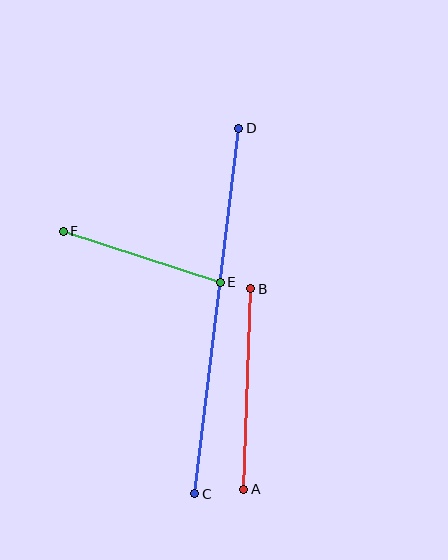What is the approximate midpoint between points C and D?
The midpoint is at approximately (217, 311) pixels.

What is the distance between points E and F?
The distance is approximately 165 pixels.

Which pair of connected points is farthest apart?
Points C and D are farthest apart.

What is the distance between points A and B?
The distance is approximately 201 pixels.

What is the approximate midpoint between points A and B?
The midpoint is at approximately (247, 389) pixels.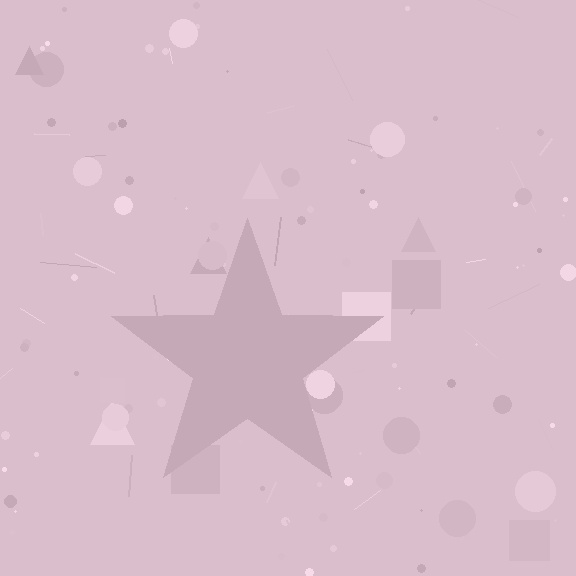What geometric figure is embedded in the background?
A star is embedded in the background.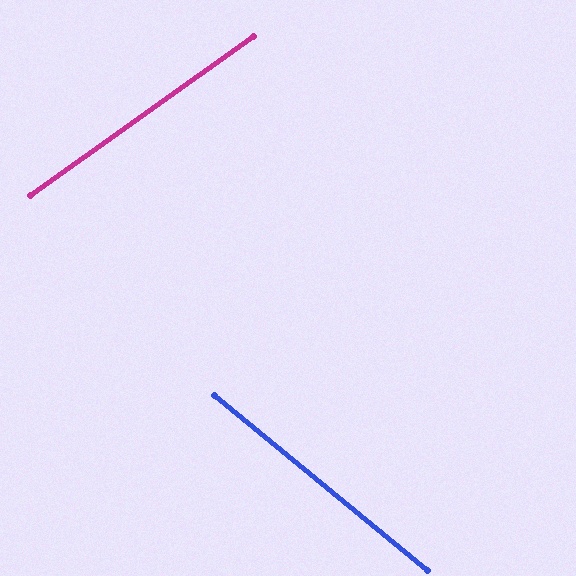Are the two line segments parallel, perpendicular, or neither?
Neither parallel nor perpendicular — they differ by about 75°.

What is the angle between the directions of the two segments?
Approximately 75 degrees.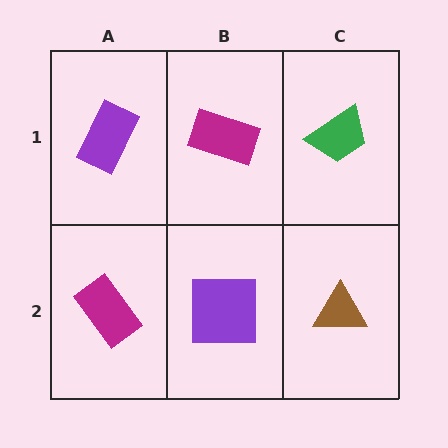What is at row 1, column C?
A green trapezoid.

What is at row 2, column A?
A magenta rectangle.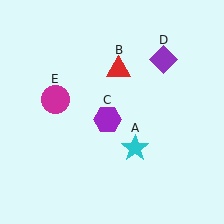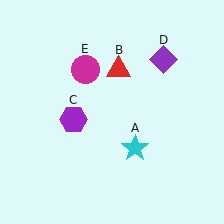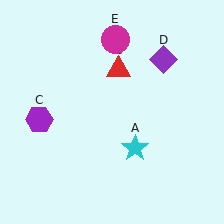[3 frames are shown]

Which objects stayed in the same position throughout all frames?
Cyan star (object A) and red triangle (object B) and purple diamond (object D) remained stationary.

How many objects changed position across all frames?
2 objects changed position: purple hexagon (object C), magenta circle (object E).